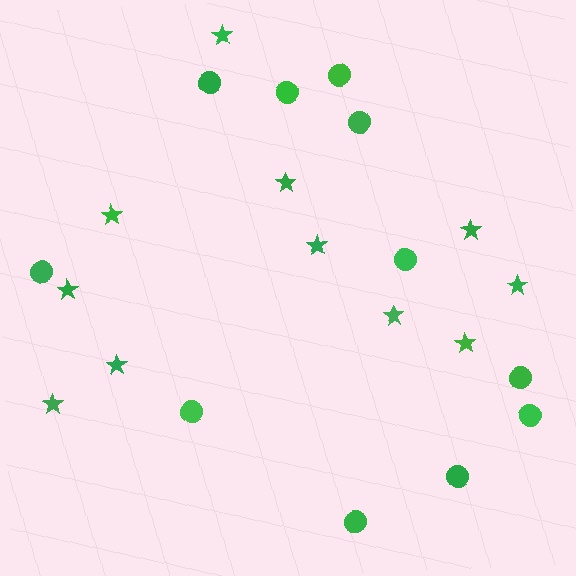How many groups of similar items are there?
There are 2 groups: one group of stars (11) and one group of circles (11).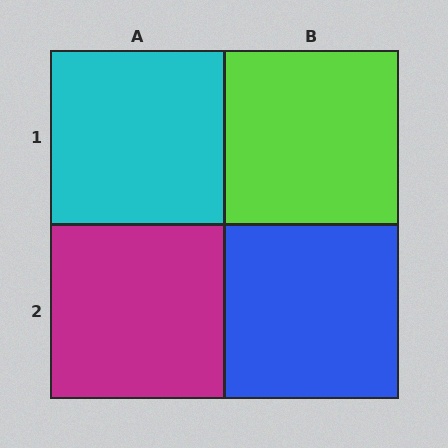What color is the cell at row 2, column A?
Magenta.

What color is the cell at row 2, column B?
Blue.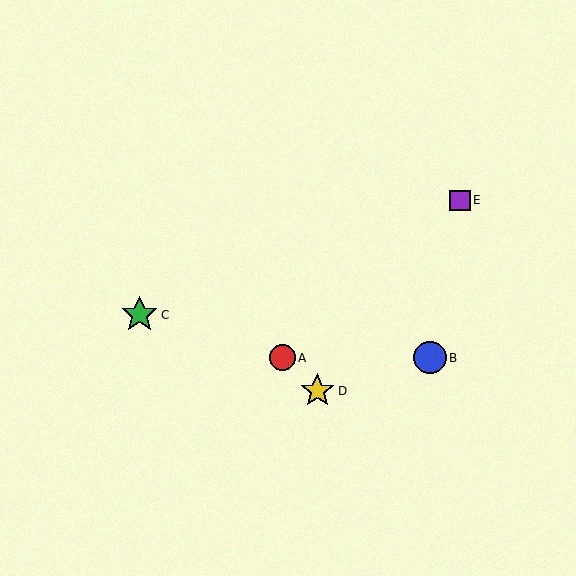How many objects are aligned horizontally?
2 objects (A, B) are aligned horizontally.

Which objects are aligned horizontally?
Objects A, B are aligned horizontally.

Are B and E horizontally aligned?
No, B is at y≈358 and E is at y≈200.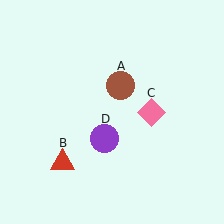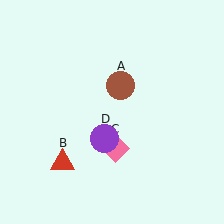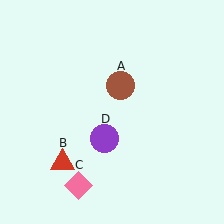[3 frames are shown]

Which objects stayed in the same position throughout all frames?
Brown circle (object A) and red triangle (object B) and purple circle (object D) remained stationary.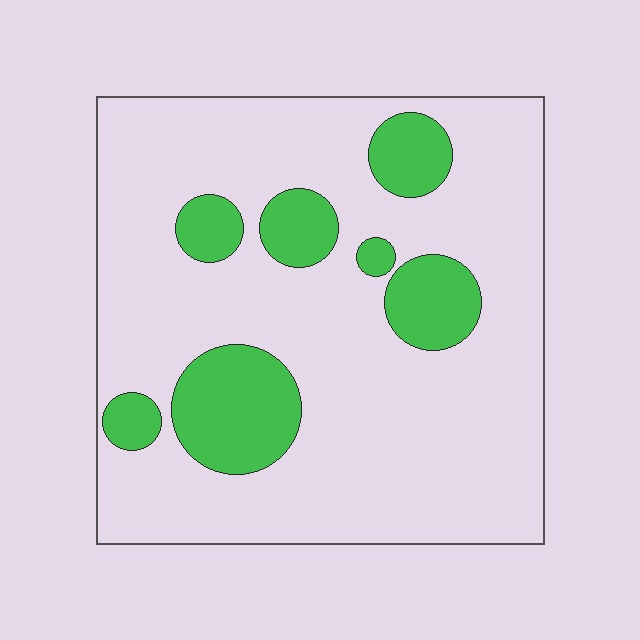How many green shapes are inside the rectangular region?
7.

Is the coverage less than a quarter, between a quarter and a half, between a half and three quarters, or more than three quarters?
Less than a quarter.